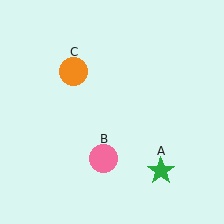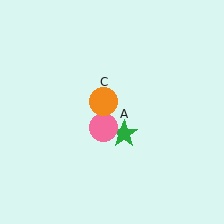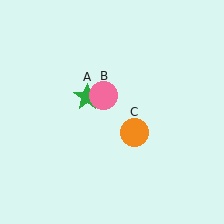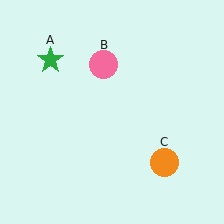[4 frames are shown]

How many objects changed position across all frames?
3 objects changed position: green star (object A), pink circle (object B), orange circle (object C).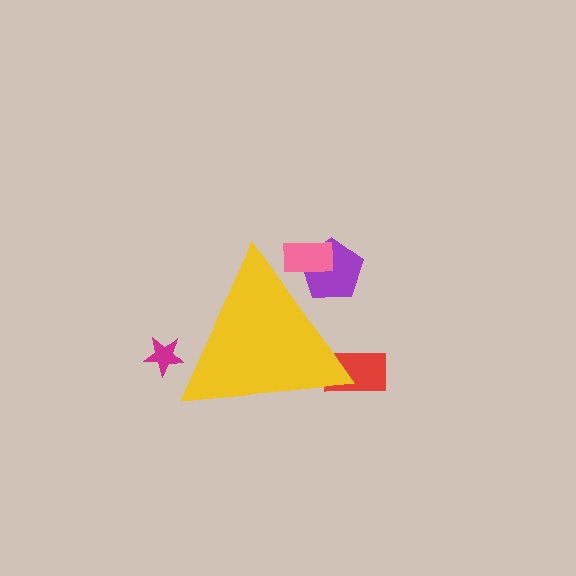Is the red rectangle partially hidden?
Yes, the red rectangle is partially hidden behind the yellow triangle.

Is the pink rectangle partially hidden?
Yes, the pink rectangle is partially hidden behind the yellow triangle.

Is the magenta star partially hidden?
Yes, the magenta star is partially hidden behind the yellow triangle.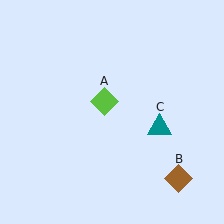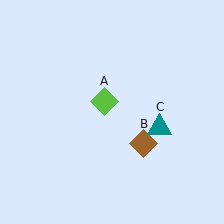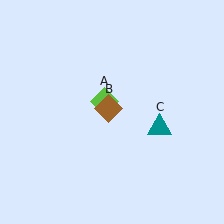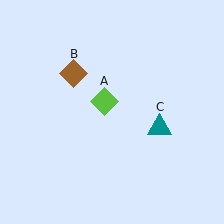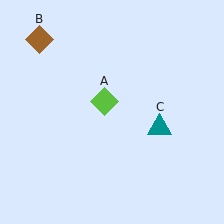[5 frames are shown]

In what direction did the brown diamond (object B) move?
The brown diamond (object B) moved up and to the left.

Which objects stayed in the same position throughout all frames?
Lime diamond (object A) and teal triangle (object C) remained stationary.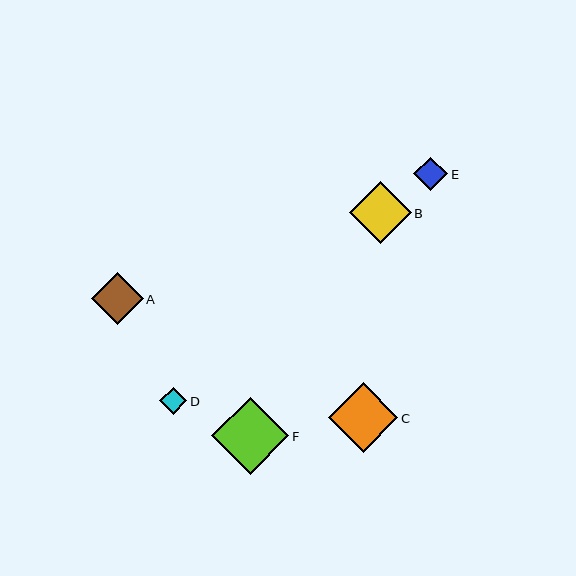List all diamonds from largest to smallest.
From largest to smallest: F, C, B, A, E, D.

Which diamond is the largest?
Diamond F is the largest with a size of approximately 77 pixels.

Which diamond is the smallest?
Diamond D is the smallest with a size of approximately 27 pixels.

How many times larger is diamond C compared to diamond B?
Diamond C is approximately 1.1 times the size of diamond B.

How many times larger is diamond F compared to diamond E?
Diamond F is approximately 2.3 times the size of diamond E.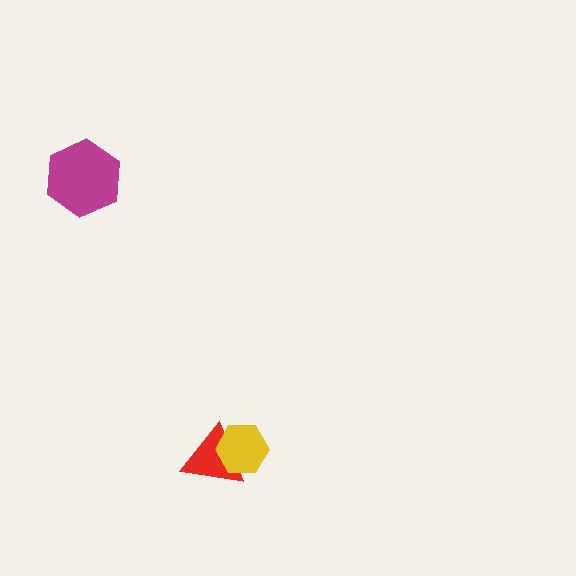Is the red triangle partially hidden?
Yes, it is partially covered by another shape.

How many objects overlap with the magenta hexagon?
0 objects overlap with the magenta hexagon.